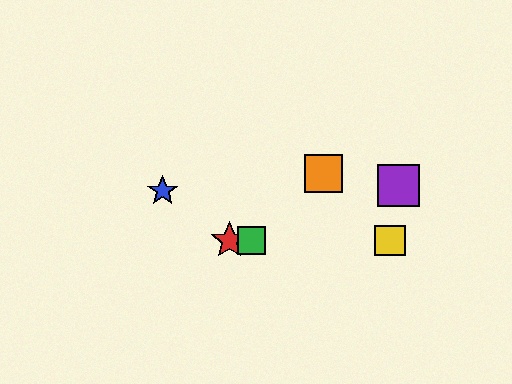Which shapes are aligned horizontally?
The red star, the green square, the yellow square are aligned horizontally.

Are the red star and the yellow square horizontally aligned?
Yes, both are at y≈241.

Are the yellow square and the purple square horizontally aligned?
No, the yellow square is at y≈241 and the purple square is at y≈185.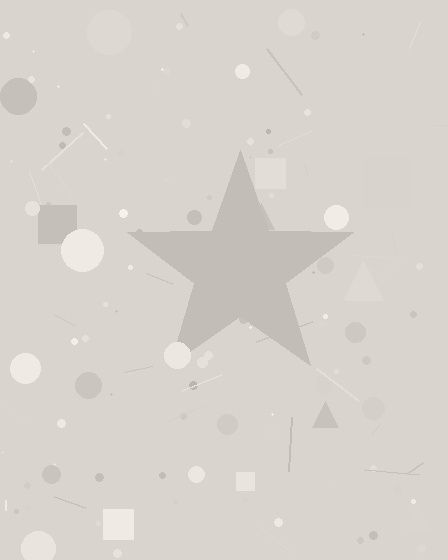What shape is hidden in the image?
A star is hidden in the image.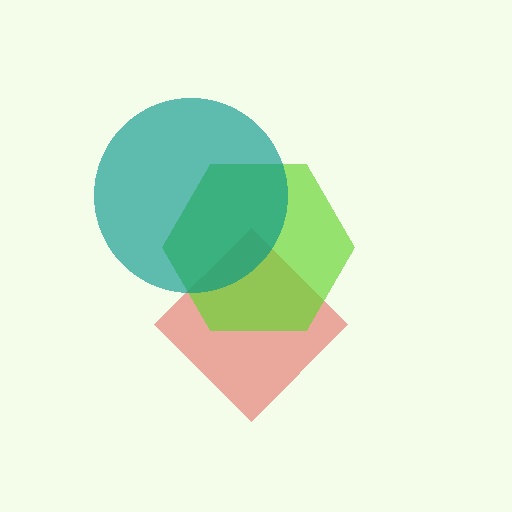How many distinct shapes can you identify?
There are 3 distinct shapes: a red diamond, a lime hexagon, a teal circle.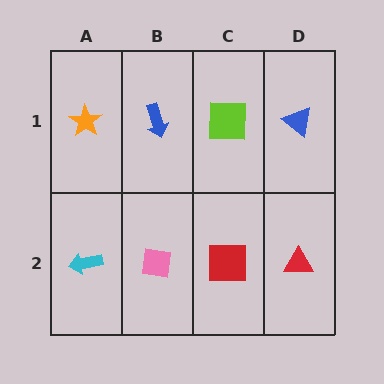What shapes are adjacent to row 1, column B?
A pink square (row 2, column B), an orange star (row 1, column A), a lime square (row 1, column C).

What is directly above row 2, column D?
A blue triangle.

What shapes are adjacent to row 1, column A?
A cyan arrow (row 2, column A), a blue arrow (row 1, column B).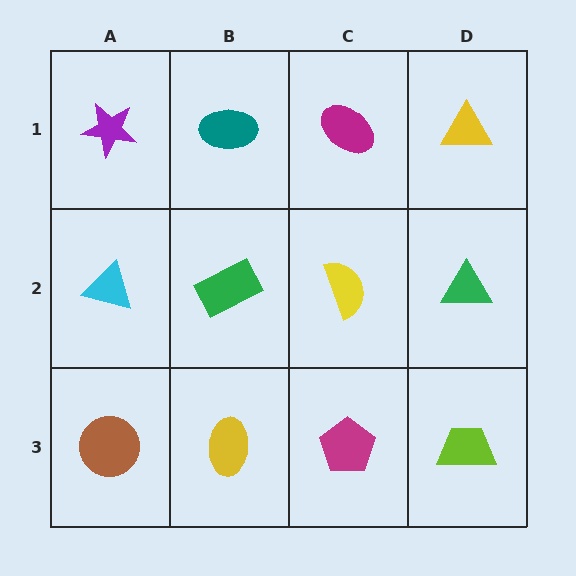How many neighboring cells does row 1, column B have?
3.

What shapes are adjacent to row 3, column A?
A cyan triangle (row 2, column A), a yellow ellipse (row 3, column B).